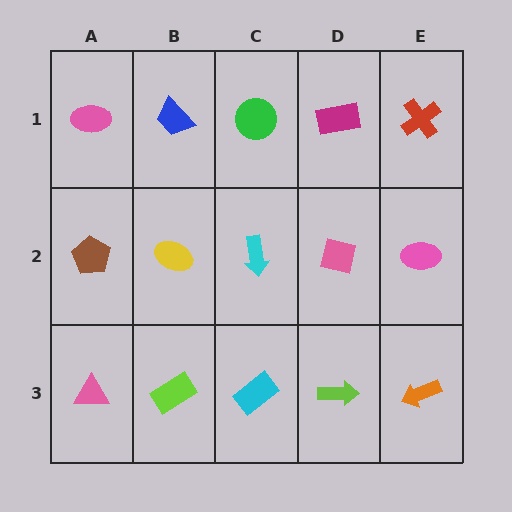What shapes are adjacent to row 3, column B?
A yellow ellipse (row 2, column B), a pink triangle (row 3, column A), a cyan rectangle (row 3, column C).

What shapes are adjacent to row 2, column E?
A red cross (row 1, column E), an orange arrow (row 3, column E), a pink square (row 2, column D).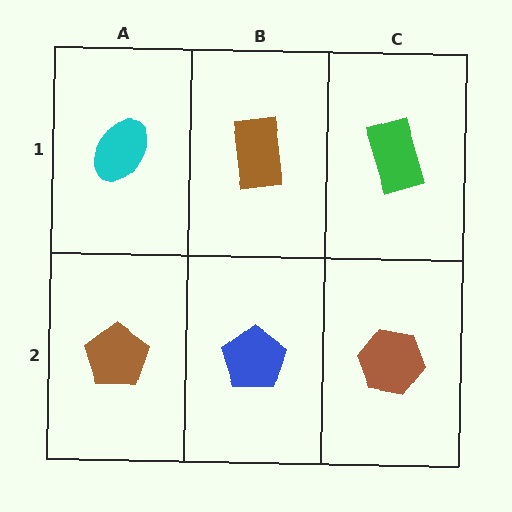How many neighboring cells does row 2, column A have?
2.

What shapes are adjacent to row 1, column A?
A brown pentagon (row 2, column A), a brown rectangle (row 1, column B).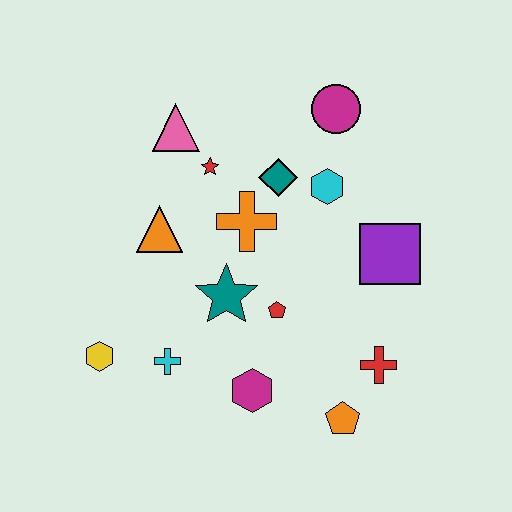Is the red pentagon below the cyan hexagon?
Yes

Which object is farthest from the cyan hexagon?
The yellow hexagon is farthest from the cyan hexagon.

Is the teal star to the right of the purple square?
No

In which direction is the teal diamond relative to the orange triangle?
The teal diamond is to the right of the orange triangle.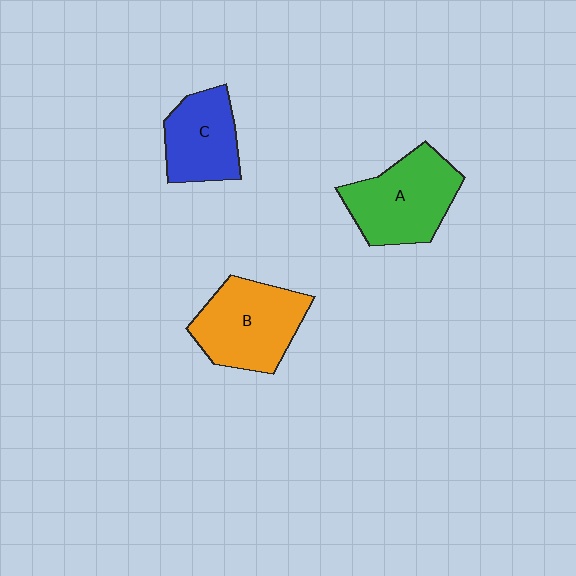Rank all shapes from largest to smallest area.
From largest to smallest: B (orange), A (green), C (blue).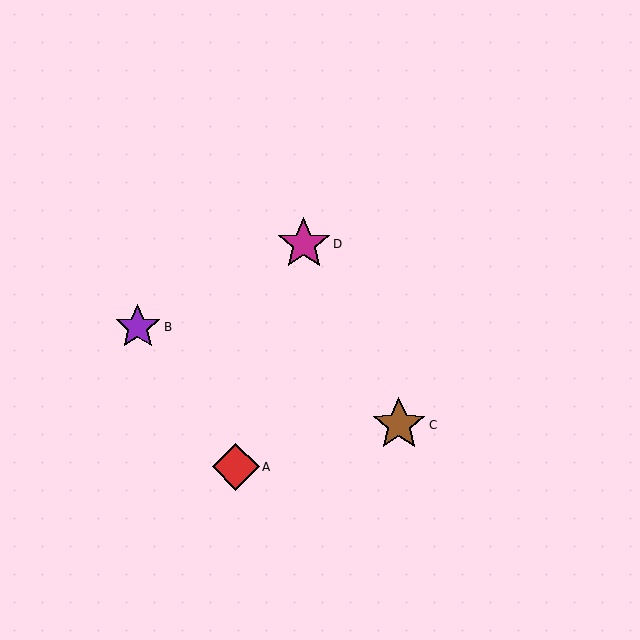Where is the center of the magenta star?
The center of the magenta star is at (304, 244).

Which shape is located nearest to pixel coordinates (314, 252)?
The magenta star (labeled D) at (304, 244) is nearest to that location.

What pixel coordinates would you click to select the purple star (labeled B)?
Click at (138, 327) to select the purple star B.